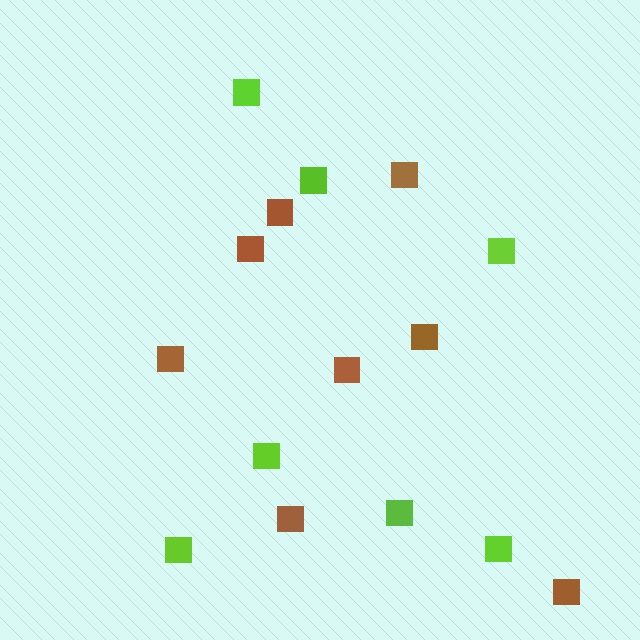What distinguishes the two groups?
There are 2 groups: one group of lime squares (7) and one group of brown squares (8).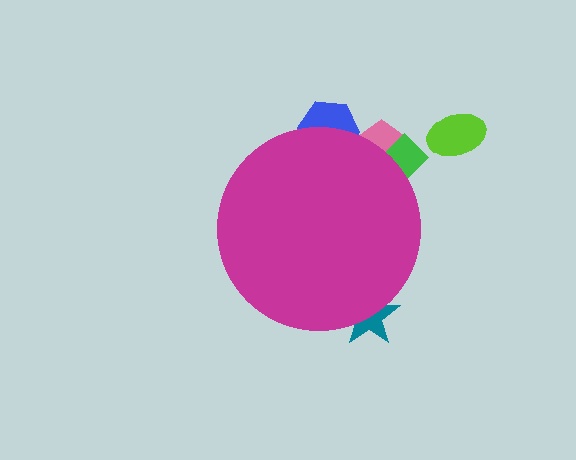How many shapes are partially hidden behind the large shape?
4 shapes are partially hidden.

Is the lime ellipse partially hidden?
No, the lime ellipse is fully visible.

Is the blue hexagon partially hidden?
Yes, the blue hexagon is partially hidden behind the magenta circle.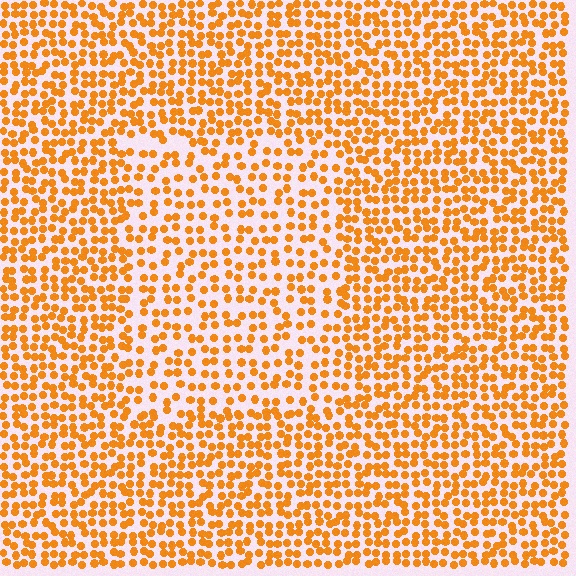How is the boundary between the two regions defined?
The boundary is defined by a change in element density (approximately 1.6x ratio). All elements are the same color, size, and shape.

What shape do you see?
I see a rectangle.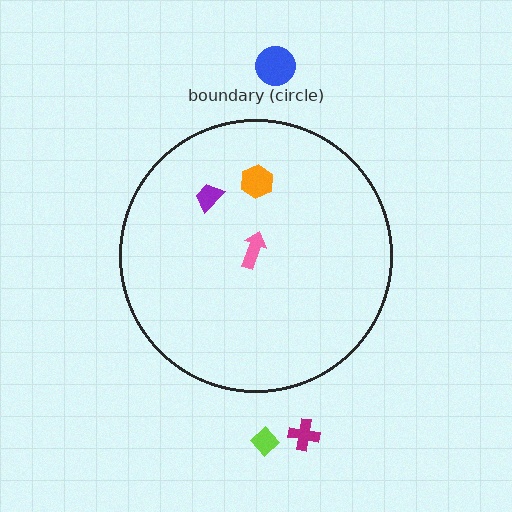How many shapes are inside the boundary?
3 inside, 3 outside.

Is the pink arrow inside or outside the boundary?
Inside.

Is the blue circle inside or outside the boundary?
Outside.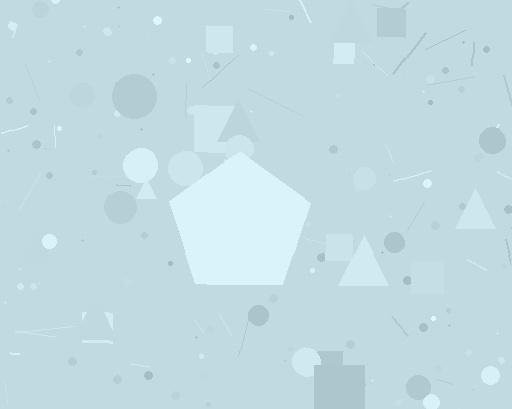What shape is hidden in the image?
A pentagon is hidden in the image.